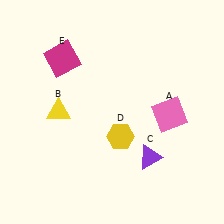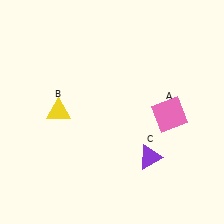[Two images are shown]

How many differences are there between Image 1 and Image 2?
There are 2 differences between the two images.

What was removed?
The magenta square (E), the yellow hexagon (D) were removed in Image 2.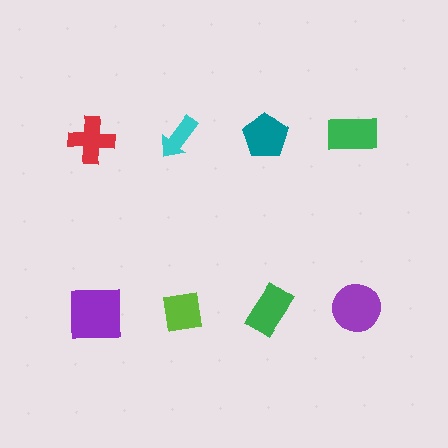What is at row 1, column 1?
A red cross.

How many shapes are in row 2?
4 shapes.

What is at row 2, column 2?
A lime square.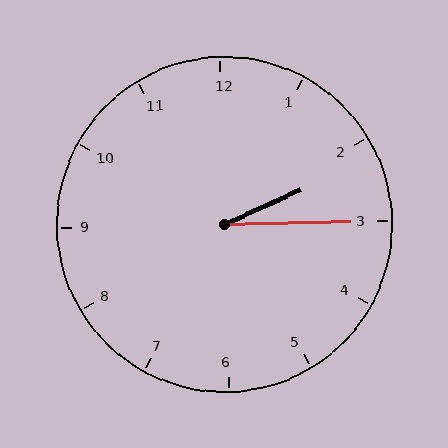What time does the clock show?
2:15.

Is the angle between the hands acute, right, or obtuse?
It is acute.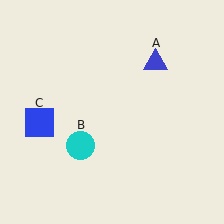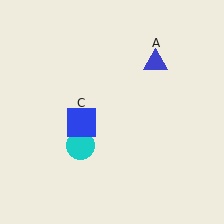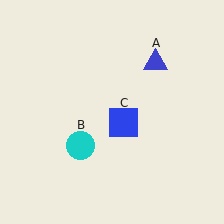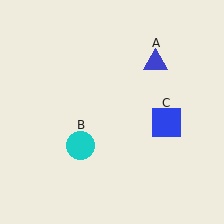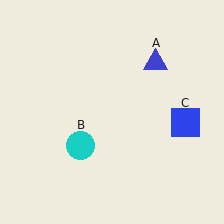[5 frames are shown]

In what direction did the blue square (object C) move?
The blue square (object C) moved right.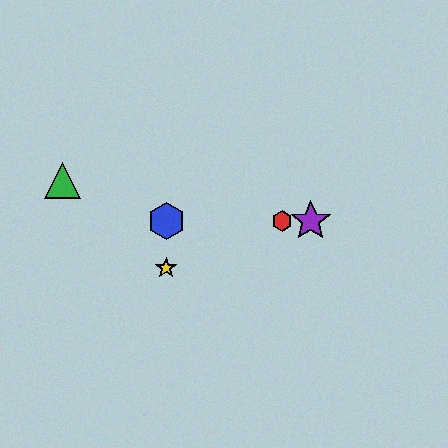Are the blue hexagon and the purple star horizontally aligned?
Yes, both are at y≈221.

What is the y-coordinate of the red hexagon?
The red hexagon is at y≈221.